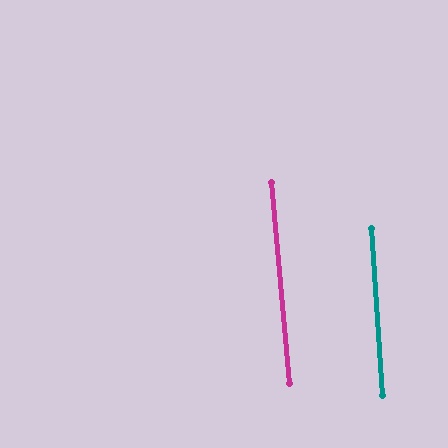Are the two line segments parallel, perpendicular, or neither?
Parallel — their directions differ by only 1.1°.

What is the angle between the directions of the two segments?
Approximately 1 degree.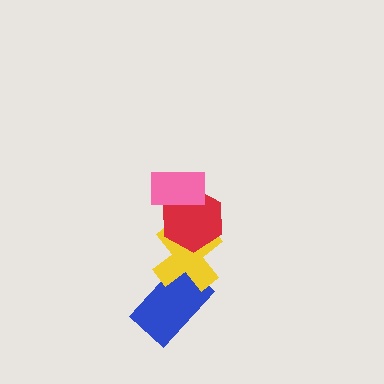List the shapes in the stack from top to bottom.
From top to bottom: the pink rectangle, the red hexagon, the yellow cross, the blue rectangle.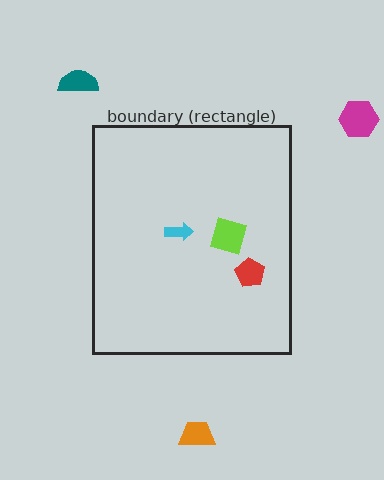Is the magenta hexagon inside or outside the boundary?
Outside.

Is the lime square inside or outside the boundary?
Inside.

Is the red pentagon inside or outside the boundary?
Inside.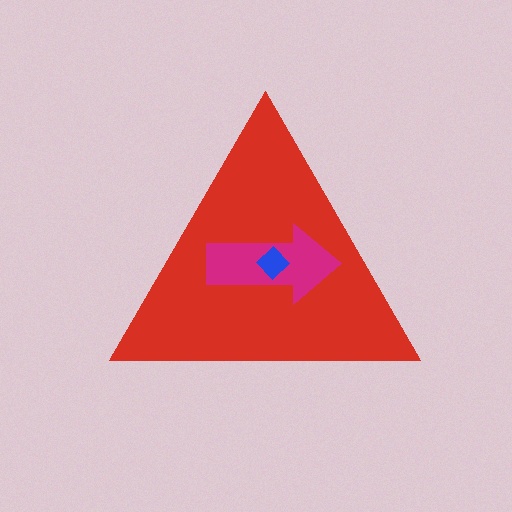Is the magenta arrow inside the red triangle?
Yes.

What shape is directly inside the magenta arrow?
The blue diamond.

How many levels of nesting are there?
3.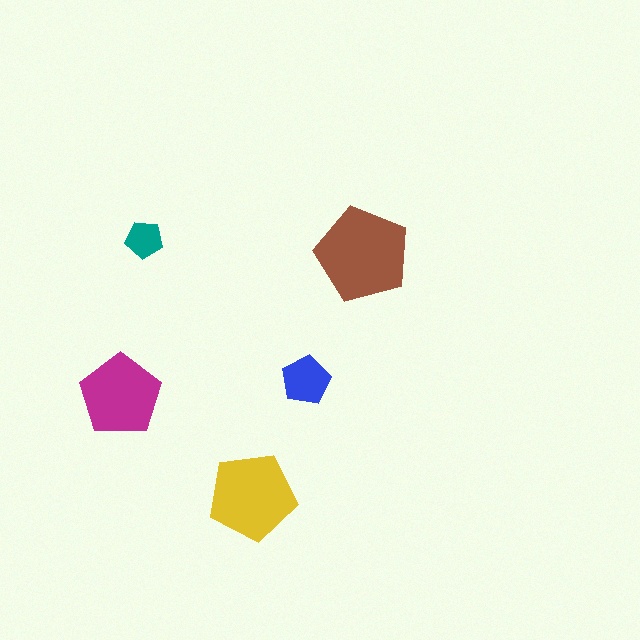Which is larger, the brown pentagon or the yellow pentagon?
The brown one.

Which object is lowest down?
The yellow pentagon is bottommost.